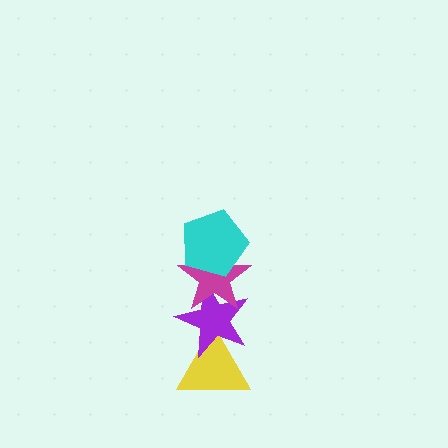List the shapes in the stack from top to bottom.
From top to bottom: the cyan pentagon, the magenta star, the purple star, the yellow triangle.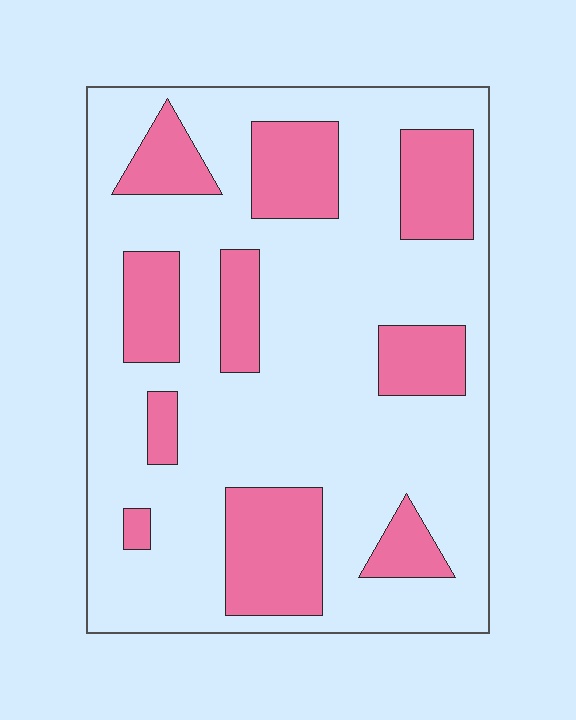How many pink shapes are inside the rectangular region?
10.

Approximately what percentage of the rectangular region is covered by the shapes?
Approximately 25%.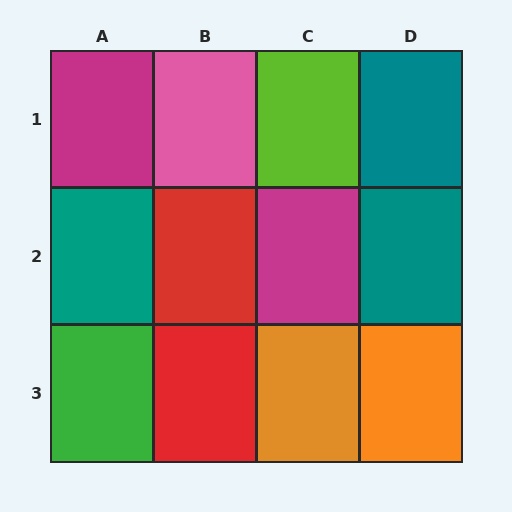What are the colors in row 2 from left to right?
Teal, red, magenta, teal.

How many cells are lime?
1 cell is lime.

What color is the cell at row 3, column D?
Orange.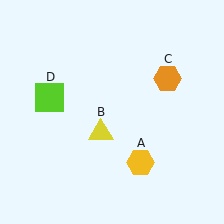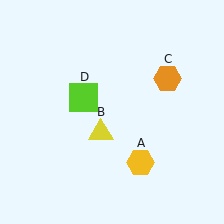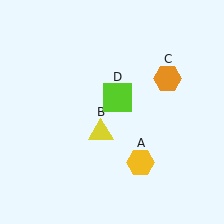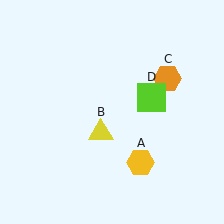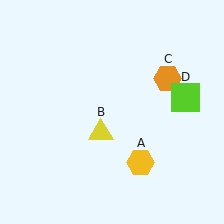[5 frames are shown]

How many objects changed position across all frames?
1 object changed position: lime square (object D).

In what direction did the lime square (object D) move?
The lime square (object D) moved right.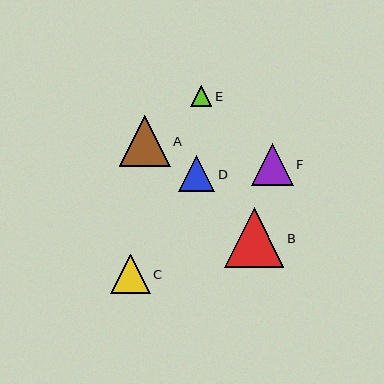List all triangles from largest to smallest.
From largest to smallest: B, A, F, C, D, E.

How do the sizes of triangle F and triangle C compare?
Triangle F and triangle C are approximately the same size.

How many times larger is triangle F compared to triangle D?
Triangle F is approximately 1.2 times the size of triangle D.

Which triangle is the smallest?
Triangle E is the smallest with a size of approximately 21 pixels.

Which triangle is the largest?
Triangle B is the largest with a size of approximately 60 pixels.